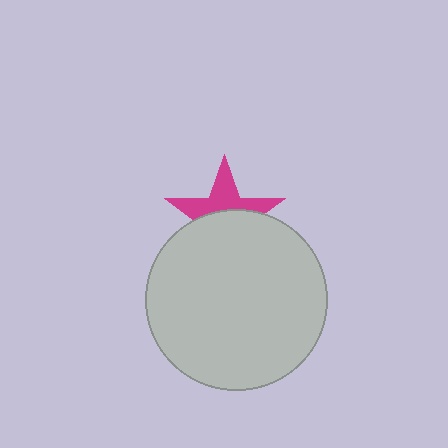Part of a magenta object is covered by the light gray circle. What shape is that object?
It is a star.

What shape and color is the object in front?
The object in front is a light gray circle.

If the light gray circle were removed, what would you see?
You would see the complete magenta star.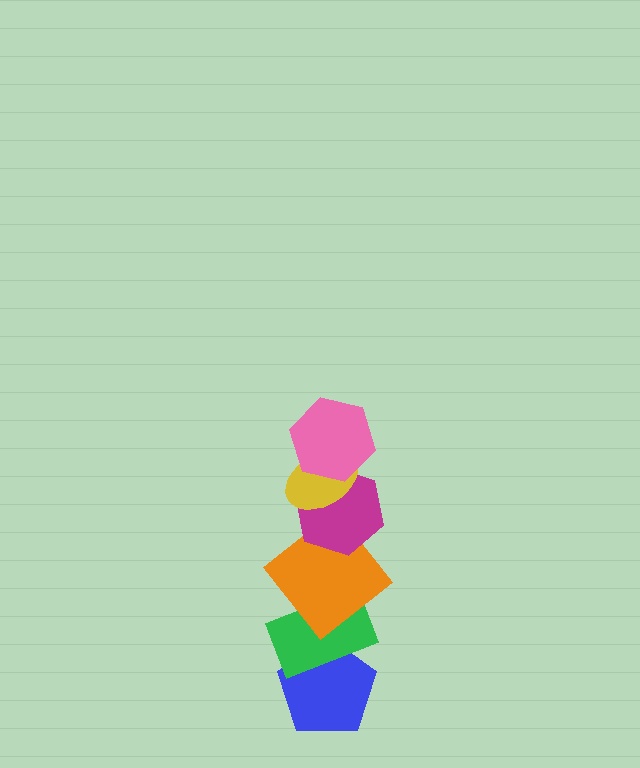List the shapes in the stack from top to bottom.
From top to bottom: the pink hexagon, the yellow ellipse, the magenta hexagon, the orange diamond, the green rectangle, the blue pentagon.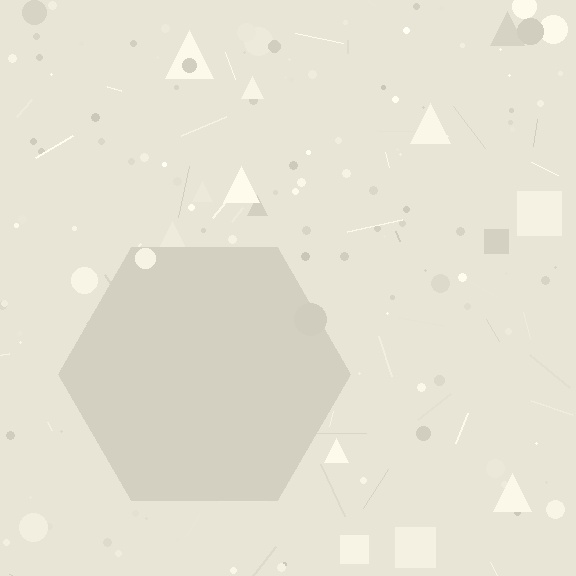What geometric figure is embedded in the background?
A hexagon is embedded in the background.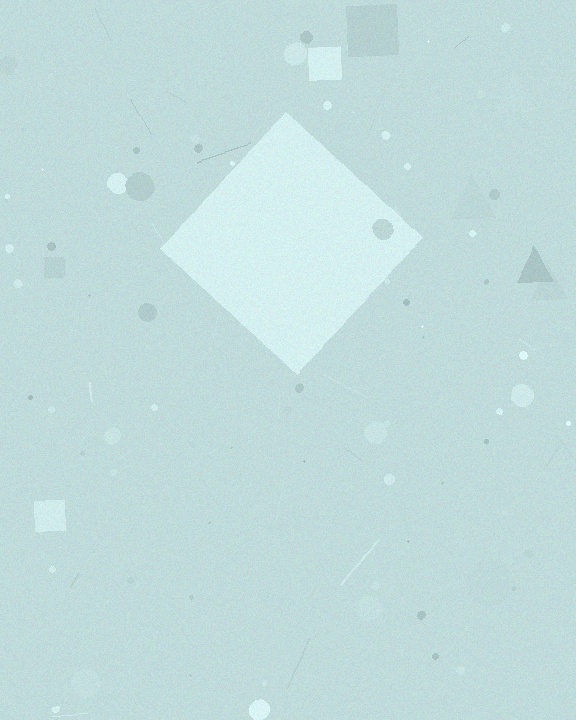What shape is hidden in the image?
A diamond is hidden in the image.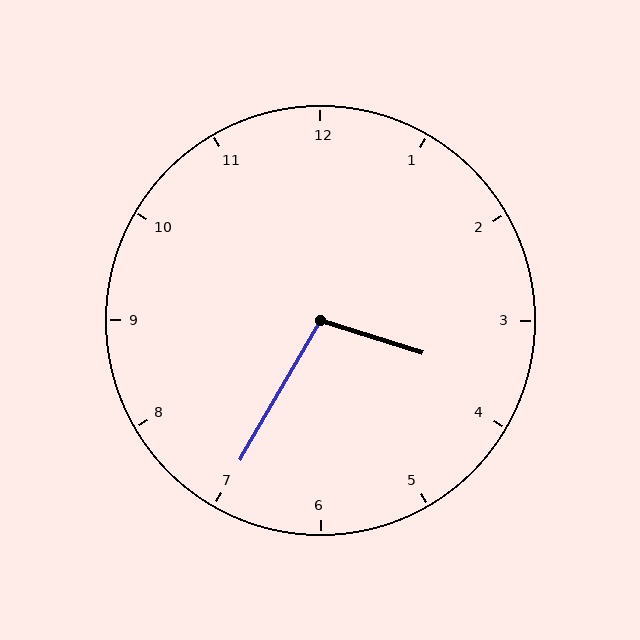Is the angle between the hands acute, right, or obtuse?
It is obtuse.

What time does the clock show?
3:35.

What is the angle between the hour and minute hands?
Approximately 102 degrees.